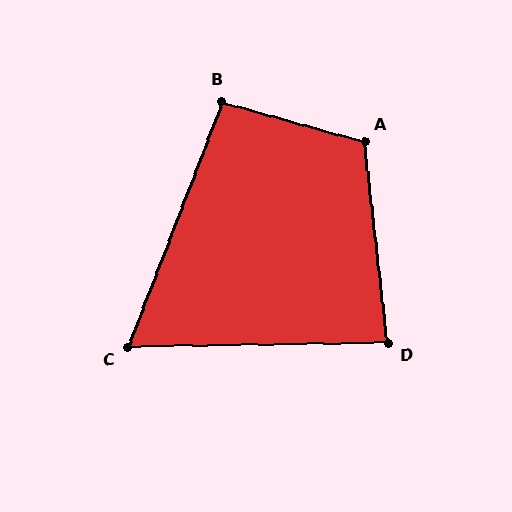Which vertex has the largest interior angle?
A, at approximately 112 degrees.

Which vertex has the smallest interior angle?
C, at approximately 68 degrees.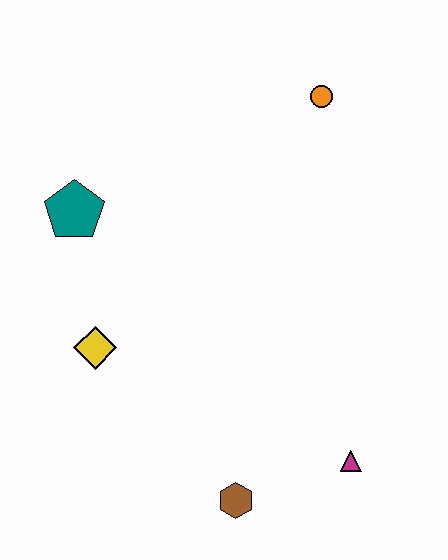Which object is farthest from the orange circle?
The brown hexagon is farthest from the orange circle.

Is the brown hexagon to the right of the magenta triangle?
No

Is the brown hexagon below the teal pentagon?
Yes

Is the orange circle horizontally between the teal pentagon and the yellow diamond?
No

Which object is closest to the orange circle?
The teal pentagon is closest to the orange circle.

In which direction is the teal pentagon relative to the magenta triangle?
The teal pentagon is to the left of the magenta triangle.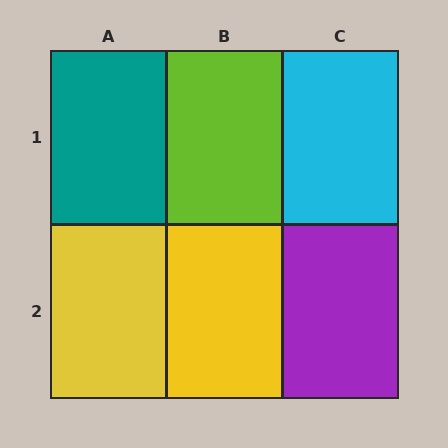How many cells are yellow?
2 cells are yellow.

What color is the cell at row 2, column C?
Purple.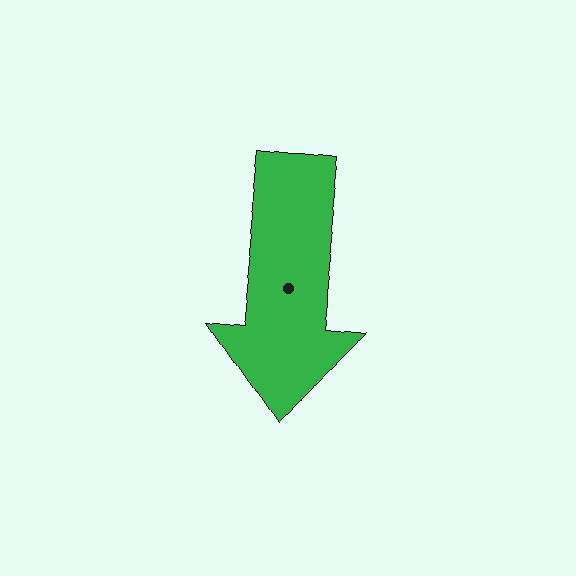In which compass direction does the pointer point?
South.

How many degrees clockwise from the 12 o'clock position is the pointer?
Approximately 186 degrees.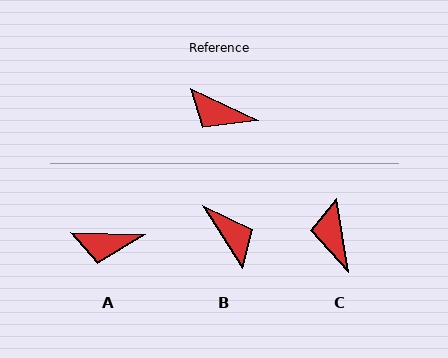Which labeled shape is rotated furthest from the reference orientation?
B, about 148 degrees away.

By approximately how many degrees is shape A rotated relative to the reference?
Approximately 24 degrees counter-clockwise.